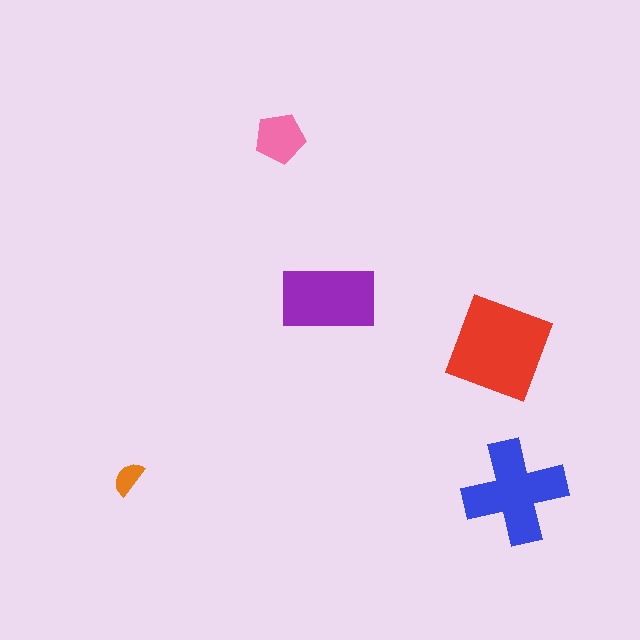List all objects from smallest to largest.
The orange semicircle, the pink pentagon, the purple rectangle, the blue cross, the red diamond.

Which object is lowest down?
The blue cross is bottommost.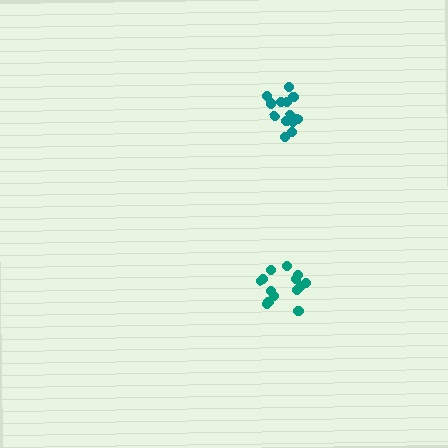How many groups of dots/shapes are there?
There are 2 groups.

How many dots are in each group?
Group 1: 13 dots, Group 2: 14 dots (27 total).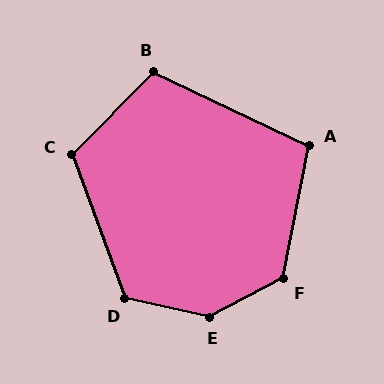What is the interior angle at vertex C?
Approximately 115 degrees (obtuse).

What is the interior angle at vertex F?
Approximately 128 degrees (obtuse).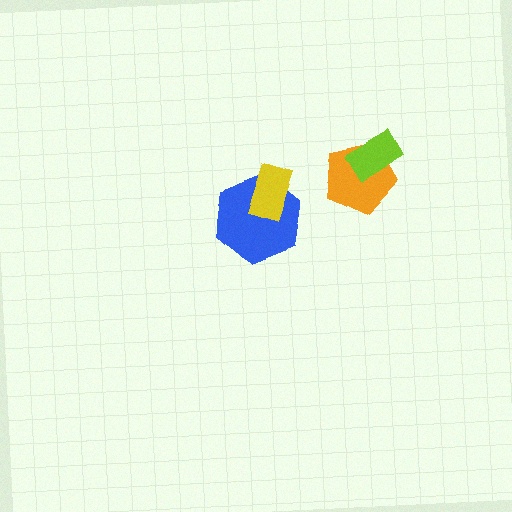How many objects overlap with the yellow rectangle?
1 object overlaps with the yellow rectangle.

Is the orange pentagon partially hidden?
Yes, it is partially covered by another shape.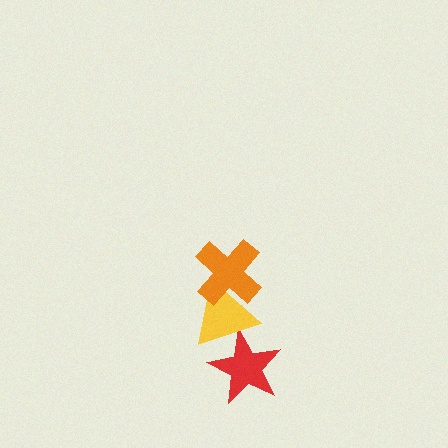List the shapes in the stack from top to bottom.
From top to bottom: the orange cross, the yellow triangle, the red star.